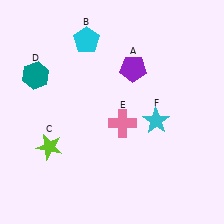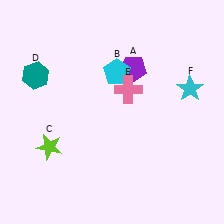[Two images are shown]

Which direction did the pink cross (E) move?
The pink cross (E) moved up.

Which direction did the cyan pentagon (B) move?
The cyan pentagon (B) moved down.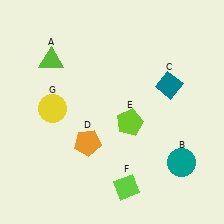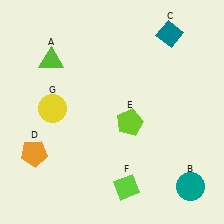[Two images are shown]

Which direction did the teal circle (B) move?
The teal circle (B) moved down.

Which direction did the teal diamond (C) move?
The teal diamond (C) moved up.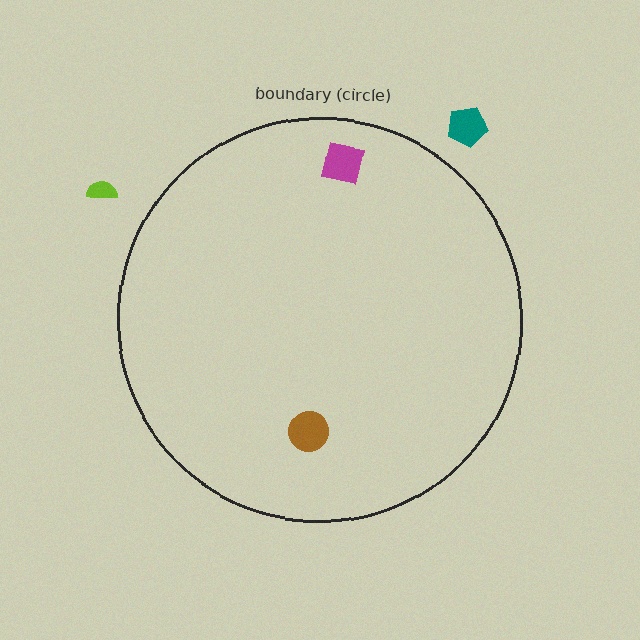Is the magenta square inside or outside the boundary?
Inside.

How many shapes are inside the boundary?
2 inside, 2 outside.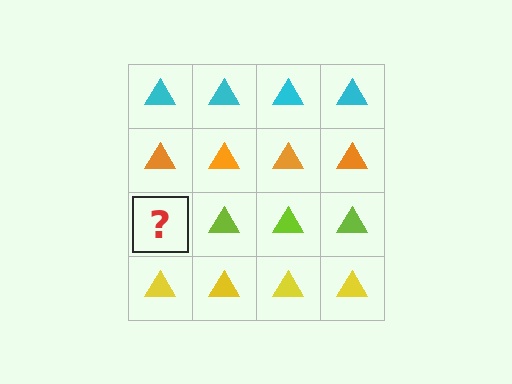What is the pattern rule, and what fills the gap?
The rule is that each row has a consistent color. The gap should be filled with a lime triangle.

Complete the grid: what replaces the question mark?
The question mark should be replaced with a lime triangle.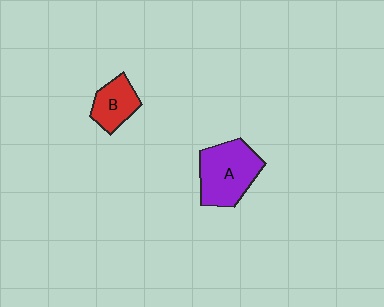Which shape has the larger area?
Shape A (purple).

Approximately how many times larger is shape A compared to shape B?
Approximately 1.8 times.